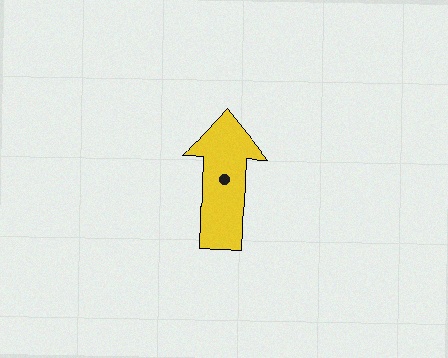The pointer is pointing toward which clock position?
Roughly 12 o'clock.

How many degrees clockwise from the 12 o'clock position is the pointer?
Approximately 2 degrees.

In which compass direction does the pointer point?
North.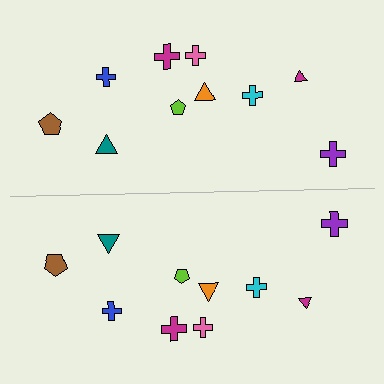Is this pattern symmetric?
Yes, this pattern has bilateral (reflection) symmetry.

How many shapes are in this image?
There are 20 shapes in this image.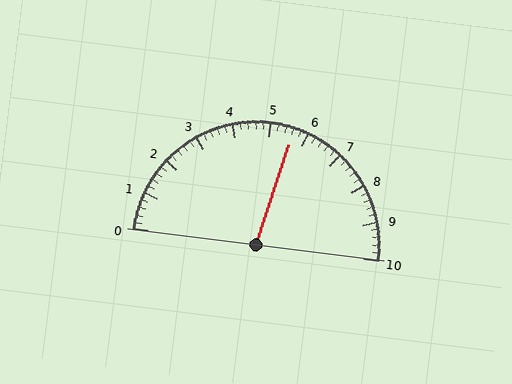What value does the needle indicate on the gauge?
The needle indicates approximately 5.6.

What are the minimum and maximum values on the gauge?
The gauge ranges from 0 to 10.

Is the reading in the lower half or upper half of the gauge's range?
The reading is in the upper half of the range (0 to 10).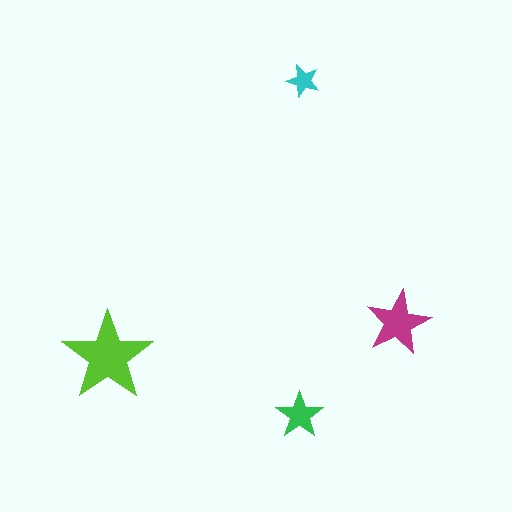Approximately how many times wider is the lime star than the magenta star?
About 1.5 times wider.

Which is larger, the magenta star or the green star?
The magenta one.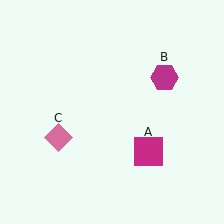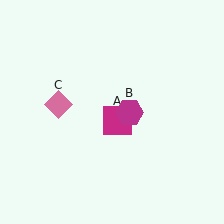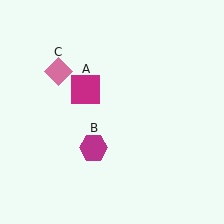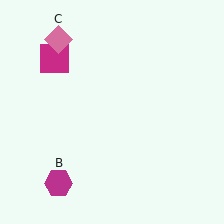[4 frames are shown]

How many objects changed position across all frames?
3 objects changed position: magenta square (object A), magenta hexagon (object B), pink diamond (object C).